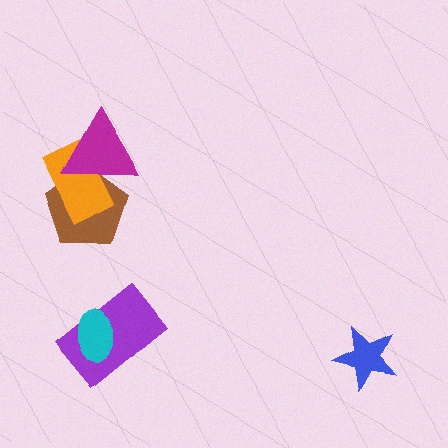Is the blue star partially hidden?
No, no other shape covers it.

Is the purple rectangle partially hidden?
Yes, it is partially covered by another shape.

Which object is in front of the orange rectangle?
The magenta triangle is in front of the orange rectangle.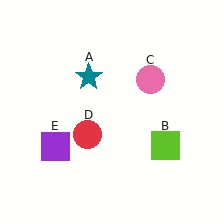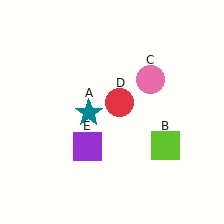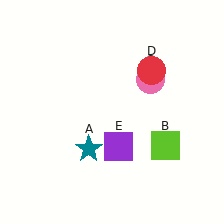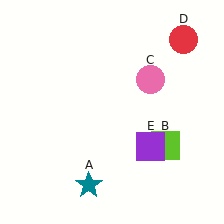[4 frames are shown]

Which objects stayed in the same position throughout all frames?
Lime square (object B) and pink circle (object C) remained stationary.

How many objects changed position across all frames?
3 objects changed position: teal star (object A), red circle (object D), purple square (object E).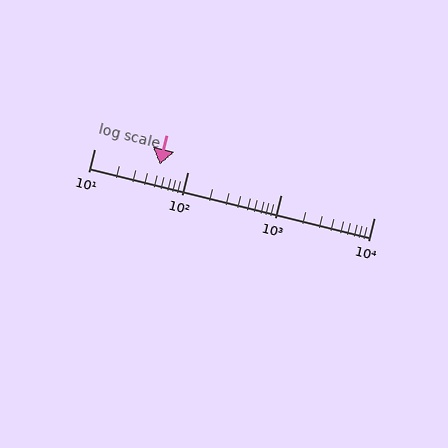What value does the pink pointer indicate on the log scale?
The pointer indicates approximately 51.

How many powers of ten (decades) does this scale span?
The scale spans 3 decades, from 10 to 10000.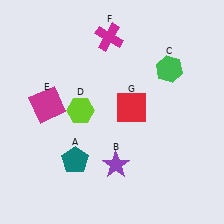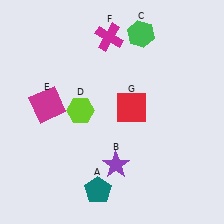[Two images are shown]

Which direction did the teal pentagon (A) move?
The teal pentagon (A) moved down.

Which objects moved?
The objects that moved are: the teal pentagon (A), the green hexagon (C).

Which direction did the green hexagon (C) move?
The green hexagon (C) moved up.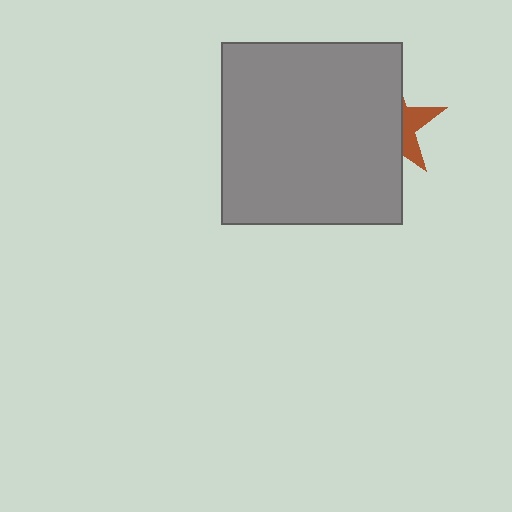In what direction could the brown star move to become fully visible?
The brown star could move right. That would shift it out from behind the gray square entirely.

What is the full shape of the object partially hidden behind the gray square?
The partially hidden object is a brown star.